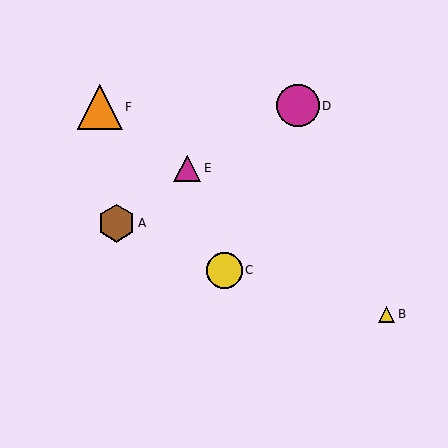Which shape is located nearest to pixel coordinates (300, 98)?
The magenta circle (labeled D) at (298, 106) is nearest to that location.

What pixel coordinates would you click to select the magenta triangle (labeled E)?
Click at (187, 168) to select the magenta triangle E.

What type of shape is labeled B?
Shape B is a yellow triangle.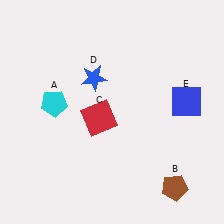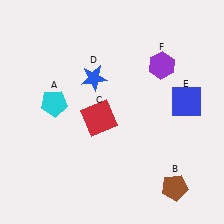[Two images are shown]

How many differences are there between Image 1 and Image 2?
There is 1 difference between the two images.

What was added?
A purple hexagon (F) was added in Image 2.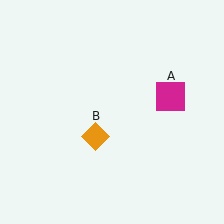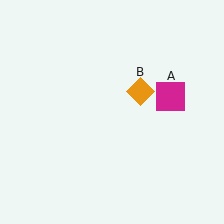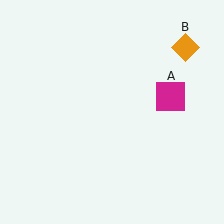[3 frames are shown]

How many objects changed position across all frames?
1 object changed position: orange diamond (object B).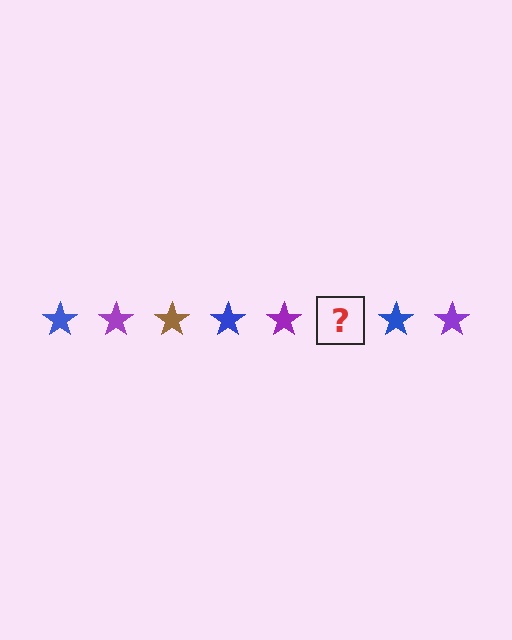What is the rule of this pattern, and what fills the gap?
The rule is that the pattern cycles through blue, purple, brown stars. The gap should be filled with a brown star.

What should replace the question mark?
The question mark should be replaced with a brown star.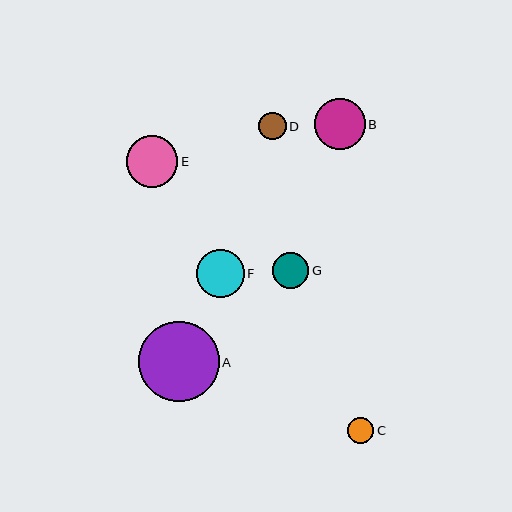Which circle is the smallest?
Circle C is the smallest with a size of approximately 26 pixels.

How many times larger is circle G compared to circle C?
Circle G is approximately 1.4 times the size of circle C.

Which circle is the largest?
Circle A is the largest with a size of approximately 81 pixels.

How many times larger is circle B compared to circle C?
Circle B is approximately 1.9 times the size of circle C.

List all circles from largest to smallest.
From largest to smallest: A, E, B, F, G, D, C.